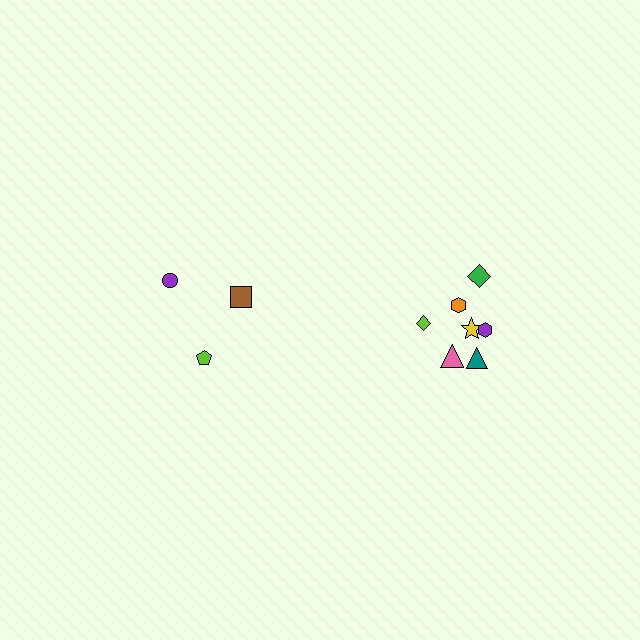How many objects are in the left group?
There are 3 objects.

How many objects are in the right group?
There are 7 objects.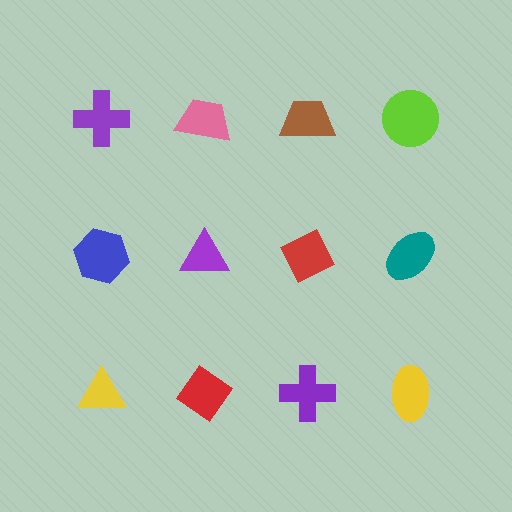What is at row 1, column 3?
A brown trapezoid.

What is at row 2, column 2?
A purple triangle.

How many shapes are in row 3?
4 shapes.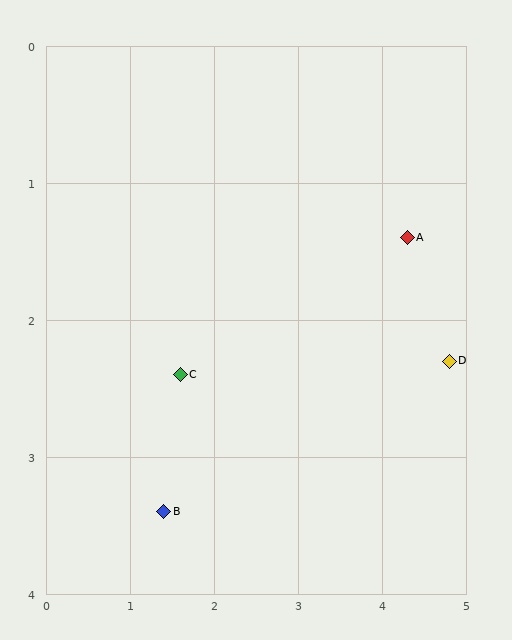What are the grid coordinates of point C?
Point C is at approximately (1.6, 2.4).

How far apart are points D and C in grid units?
Points D and C are about 3.2 grid units apart.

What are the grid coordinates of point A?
Point A is at approximately (4.3, 1.4).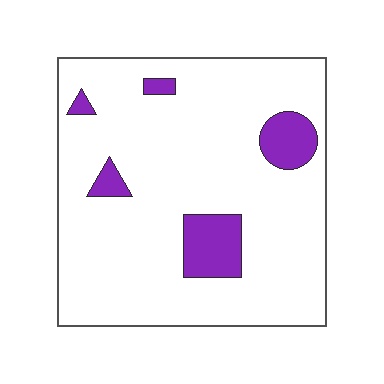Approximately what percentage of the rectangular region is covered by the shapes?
Approximately 10%.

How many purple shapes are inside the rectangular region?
5.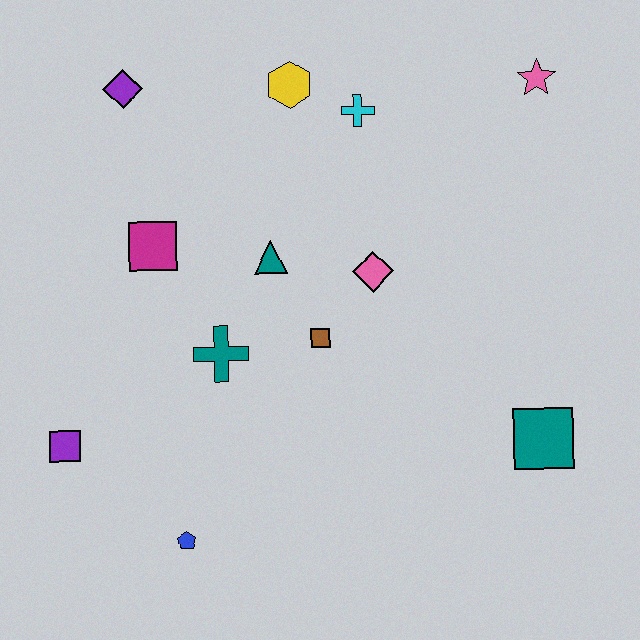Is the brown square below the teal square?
No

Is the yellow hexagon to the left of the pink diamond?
Yes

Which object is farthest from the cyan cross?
The blue pentagon is farthest from the cyan cross.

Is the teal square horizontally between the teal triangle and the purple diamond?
No